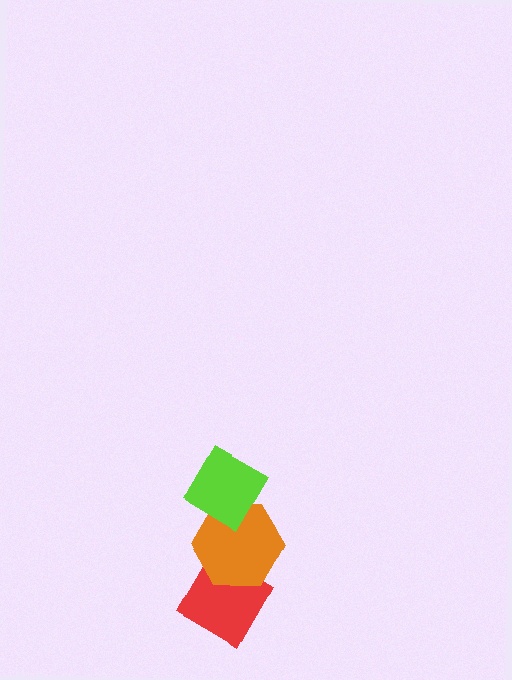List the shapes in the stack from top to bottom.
From top to bottom: the lime diamond, the orange hexagon, the red diamond.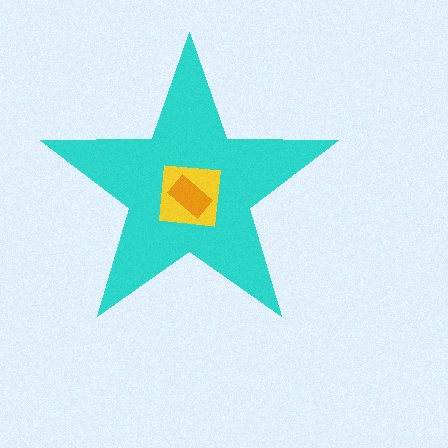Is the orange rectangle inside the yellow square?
Yes.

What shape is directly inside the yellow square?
The orange rectangle.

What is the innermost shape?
The orange rectangle.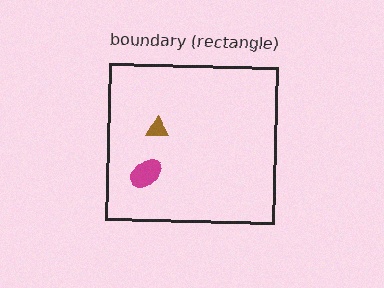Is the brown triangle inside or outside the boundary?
Inside.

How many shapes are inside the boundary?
2 inside, 0 outside.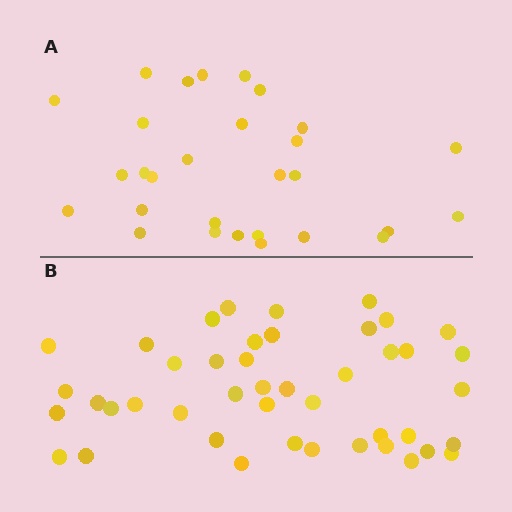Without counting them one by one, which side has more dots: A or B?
Region B (the bottom region) has more dots.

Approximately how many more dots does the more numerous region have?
Region B has approximately 15 more dots than region A.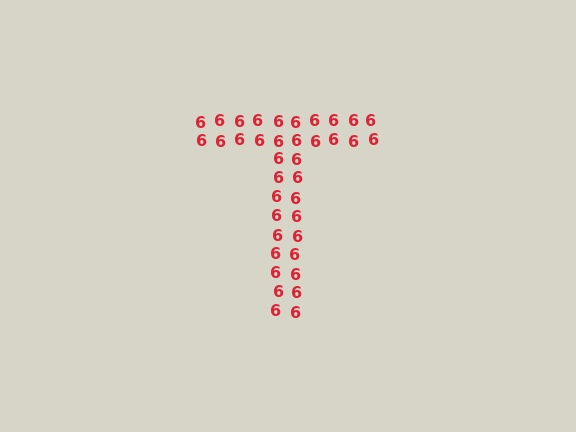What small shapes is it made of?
It is made of small digit 6's.